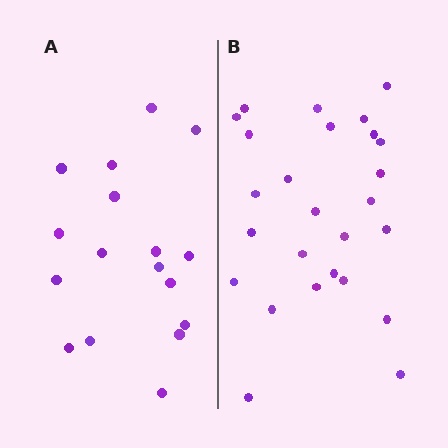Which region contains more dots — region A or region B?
Region B (the right region) has more dots.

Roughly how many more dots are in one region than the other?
Region B has roughly 8 or so more dots than region A.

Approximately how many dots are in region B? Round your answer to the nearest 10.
About 30 dots. (The exact count is 26, which rounds to 30.)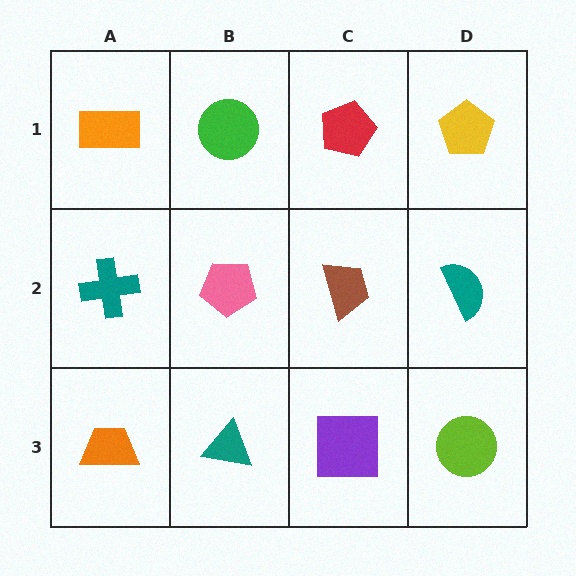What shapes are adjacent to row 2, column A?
An orange rectangle (row 1, column A), an orange trapezoid (row 3, column A), a pink pentagon (row 2, column B).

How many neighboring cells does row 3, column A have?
2.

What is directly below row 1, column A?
A teal cross.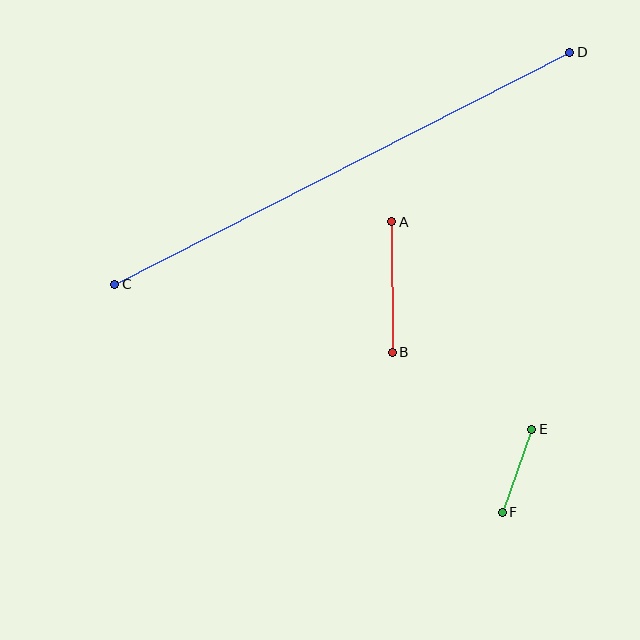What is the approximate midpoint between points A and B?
The midpoint is at approximately (392, 287) pixels.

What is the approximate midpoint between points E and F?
The midpoint is at approximately (517, 471) pixels.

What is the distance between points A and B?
The distance is approximately 131 pixels.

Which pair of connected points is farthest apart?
Points C and D are farthest apart.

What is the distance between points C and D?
The distance is approximately 511 pixels.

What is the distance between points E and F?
The distance is approximately 88 pixels.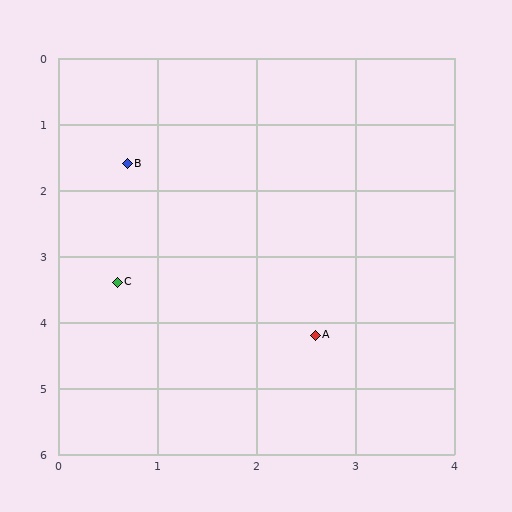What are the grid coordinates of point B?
Point B is at approximately (0.7, 1.6).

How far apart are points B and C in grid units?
Points B and C are about 1.8 grid units apart.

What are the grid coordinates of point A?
Point A is at approximately (2.6, 4.2).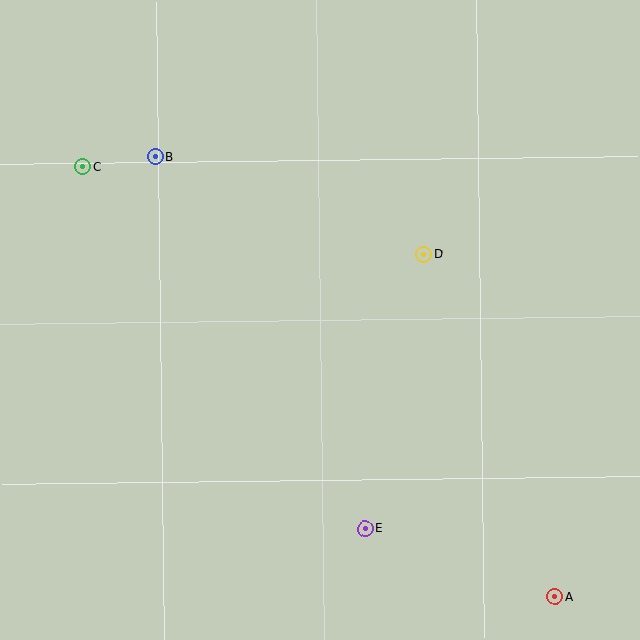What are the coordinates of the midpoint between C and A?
The midpoint between C and A is at (319, 382).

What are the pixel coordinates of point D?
Point D is at (424, 254).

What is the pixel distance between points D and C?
The distance between D and C is 352 pixels.